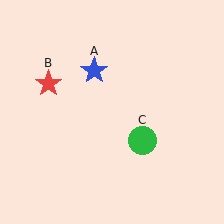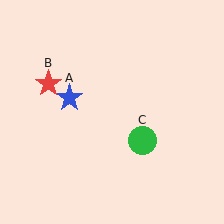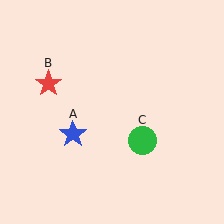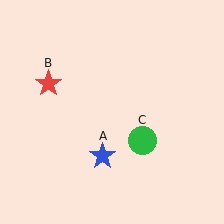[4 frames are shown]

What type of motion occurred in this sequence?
The blue star (object A) rotated counterclockwise around the center of the scene.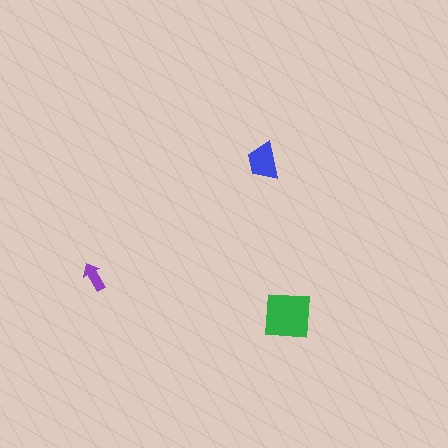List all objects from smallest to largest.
The purple arrow, the blue trapezoid, the green square.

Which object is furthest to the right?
The green square is rightmost.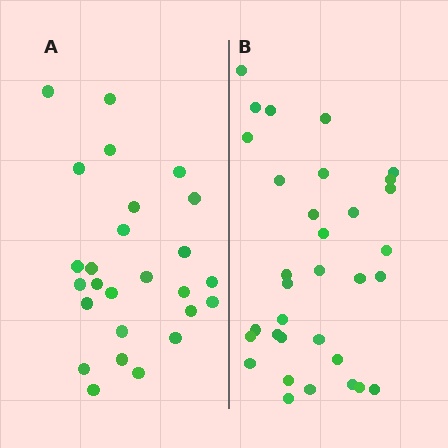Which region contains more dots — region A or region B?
Region B (the right region) has more dots.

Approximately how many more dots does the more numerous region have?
Region B has roughly 8 or so more dots than region A.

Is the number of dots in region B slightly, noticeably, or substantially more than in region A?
Region B has noticeably more, but not dramatically so. The ratio is roughly 1.3 to 1.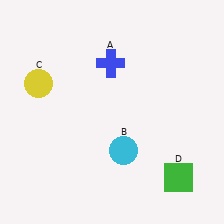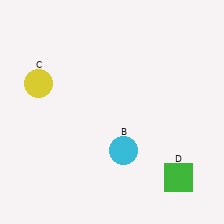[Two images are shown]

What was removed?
The blue cross (A) was removed in Image 2.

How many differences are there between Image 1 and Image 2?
There is 1 difference between the two images.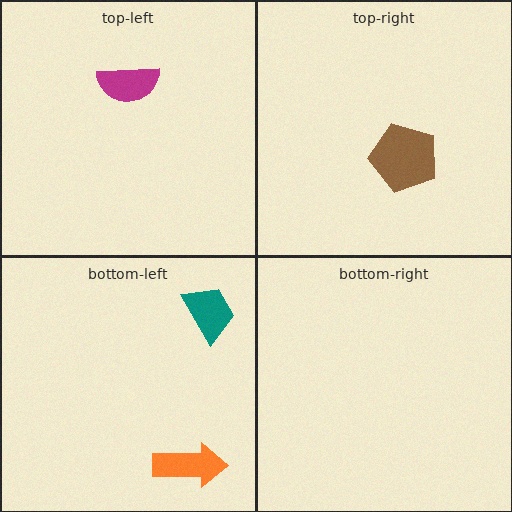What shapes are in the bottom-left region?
The orange arrow, the teal trapezoid.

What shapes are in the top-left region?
The magenta semicircle.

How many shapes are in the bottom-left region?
2.